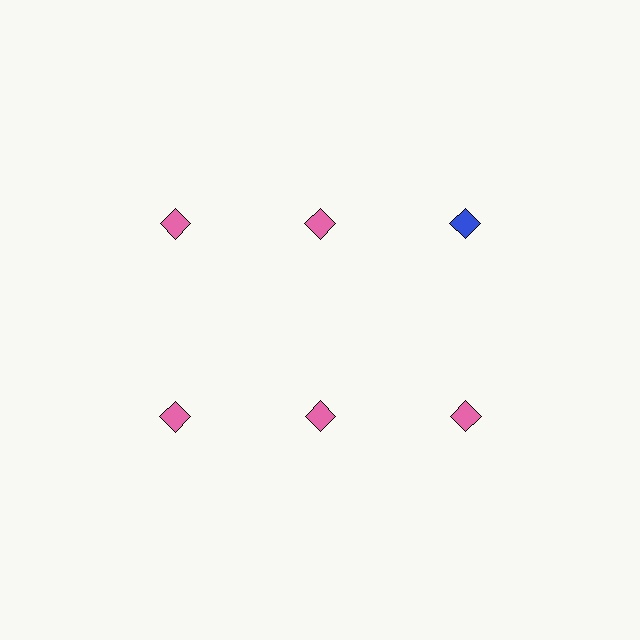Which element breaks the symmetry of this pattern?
The blue diamond in the top row, center column breaks the symmetry. All other shapes are pink diamonds.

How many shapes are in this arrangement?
There are 6 shapes arranged in a grid pattern.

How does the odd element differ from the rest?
It has a different color: blue instead of pink.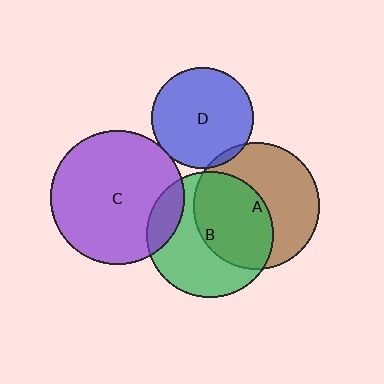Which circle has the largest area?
Circle C (purple).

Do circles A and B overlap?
Yes.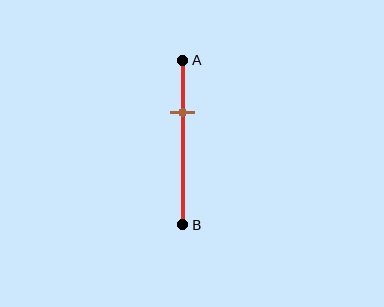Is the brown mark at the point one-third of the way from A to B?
Yes, the mark is approximately at the one-third point.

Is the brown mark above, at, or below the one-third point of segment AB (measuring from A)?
The brown mark is approximately at the one-third point of segment AB.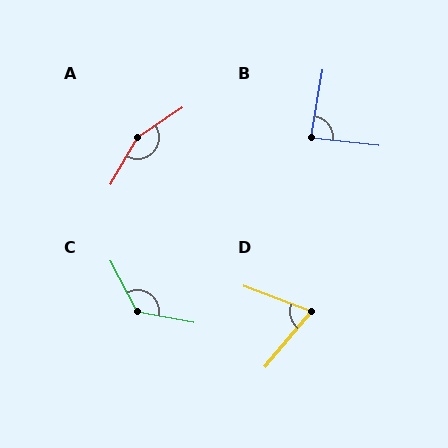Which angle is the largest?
A, at approximately 154 degrees.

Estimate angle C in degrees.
Approximately 129 degrees.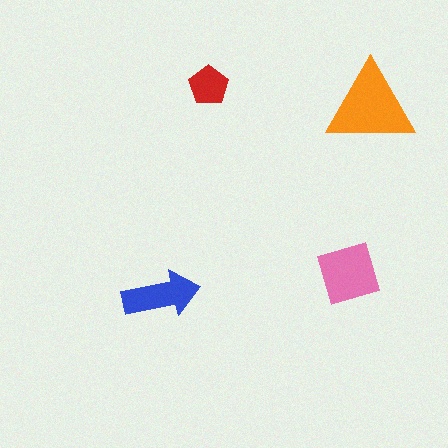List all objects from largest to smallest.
The orange triangle, the pink square, the blue arrow, the red pentagon.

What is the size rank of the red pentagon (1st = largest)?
4th.